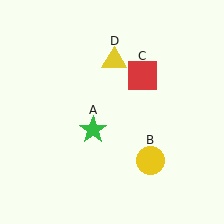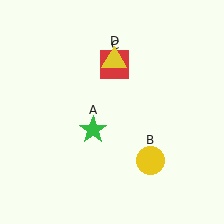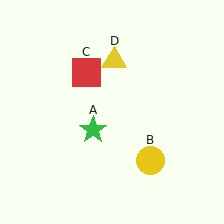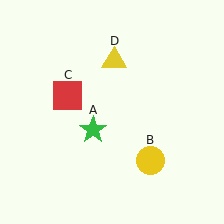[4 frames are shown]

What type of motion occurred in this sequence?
The red square (object C) rotated counterclockwise around the center of the scene.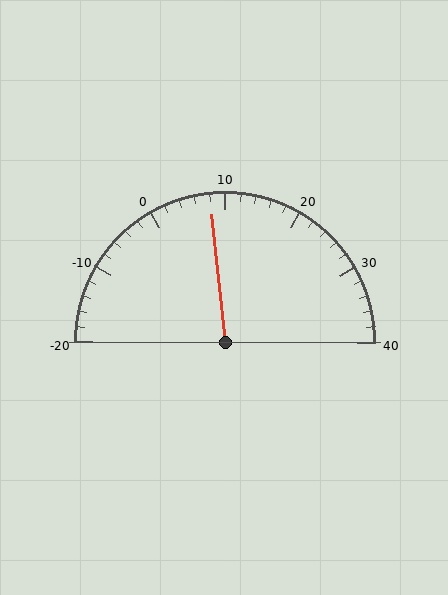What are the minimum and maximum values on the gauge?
The gauge ranges from -20 to 40.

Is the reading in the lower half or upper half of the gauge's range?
The reading is in the lower half of the range (-20 to 40).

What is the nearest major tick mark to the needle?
The nearest major tick mark is 10.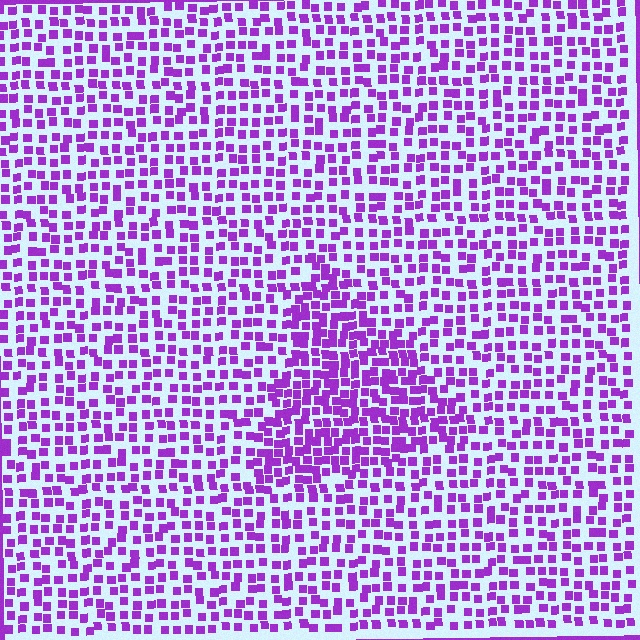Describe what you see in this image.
The image contains small purple elements arranged at two different densities. A triangle-shaped region is visible where the elements are more densely packed than the surrounding area.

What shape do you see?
I see a triangle.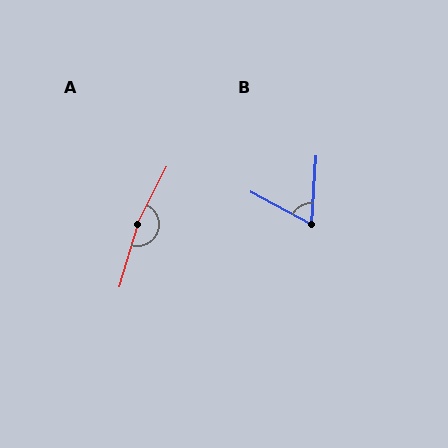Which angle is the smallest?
B, at approximately 66 degrees.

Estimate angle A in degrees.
Approximately 169 degrees.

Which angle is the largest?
A, at approximately 169 degrees.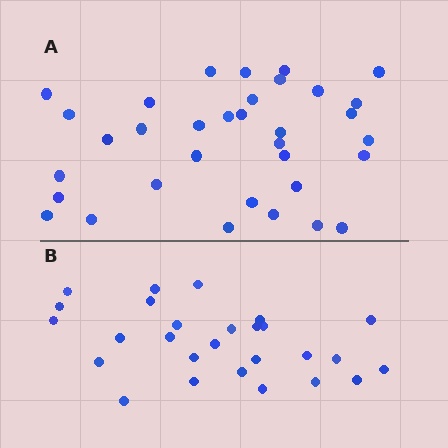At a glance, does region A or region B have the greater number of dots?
Region A (the top region) has more dots.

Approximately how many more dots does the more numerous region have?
Region A has roughly 8 or so more dots than region B.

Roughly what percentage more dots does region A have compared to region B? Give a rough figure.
About 25% more.